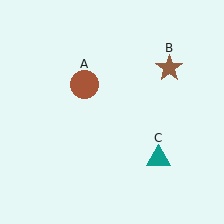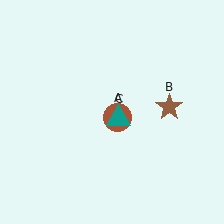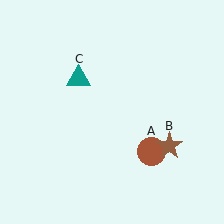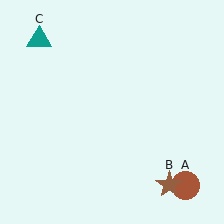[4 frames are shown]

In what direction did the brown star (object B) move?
The brown star (object B) moved down.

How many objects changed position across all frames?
3 objects changed position: brown circle (object A), brown star (object B), teal triangle (object C).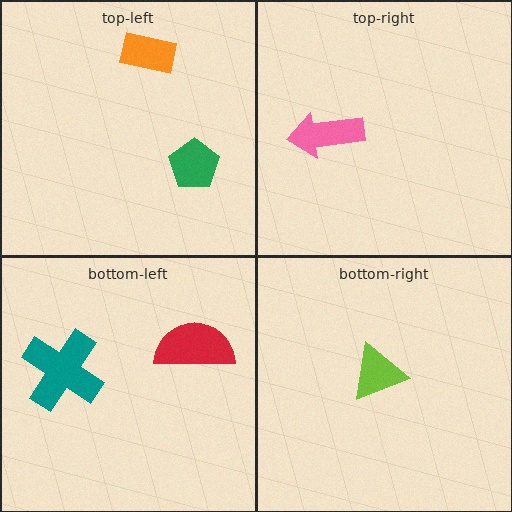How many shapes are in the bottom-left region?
2.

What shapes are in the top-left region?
The orange rectangle, the green pentagon.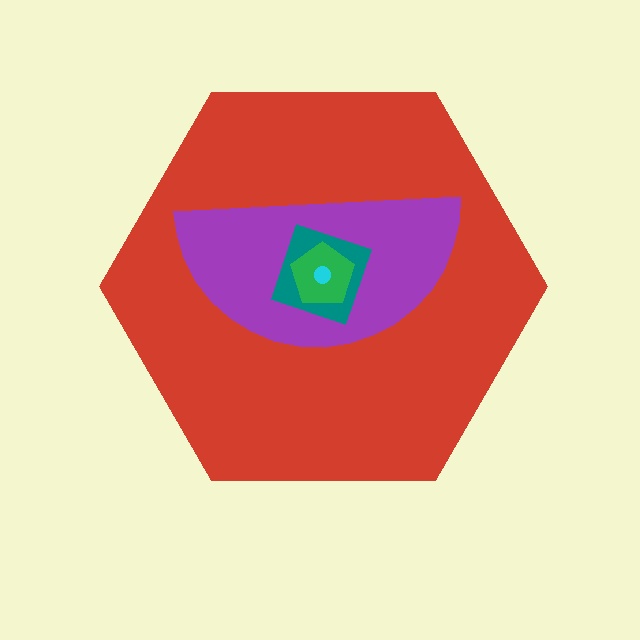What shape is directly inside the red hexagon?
The purple semicircle.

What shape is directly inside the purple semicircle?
The teal diamond.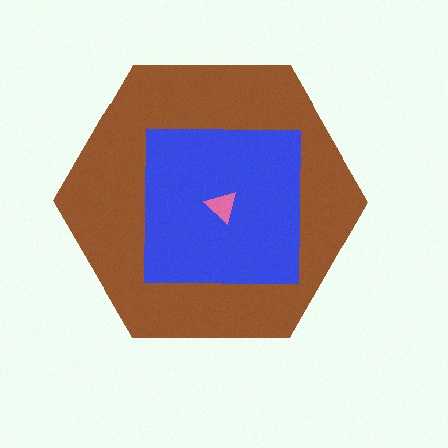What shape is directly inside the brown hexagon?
The blue square.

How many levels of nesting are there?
3.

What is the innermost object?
The pink triangle.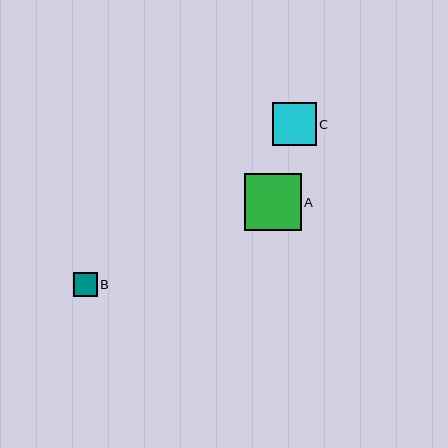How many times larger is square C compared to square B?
Square C is approximately 1.8 times the size of square B.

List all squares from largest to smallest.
From largest to smallest: A, C, B.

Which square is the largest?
Square A is the largest with a size of approximately 57 pixels.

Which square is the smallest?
Square B is the smallest with a size of approximately 24 pixels.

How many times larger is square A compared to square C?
Square A is approximately 1.3 times the size of square C.